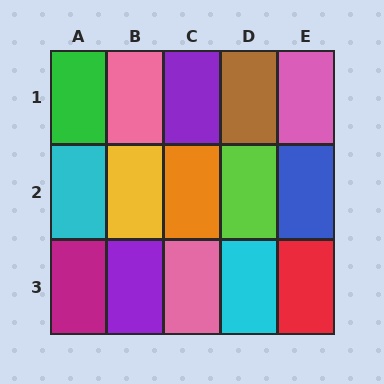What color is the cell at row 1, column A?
Green.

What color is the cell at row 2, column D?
Lime.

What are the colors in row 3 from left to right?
Magenta, purple, pink, cyan, red.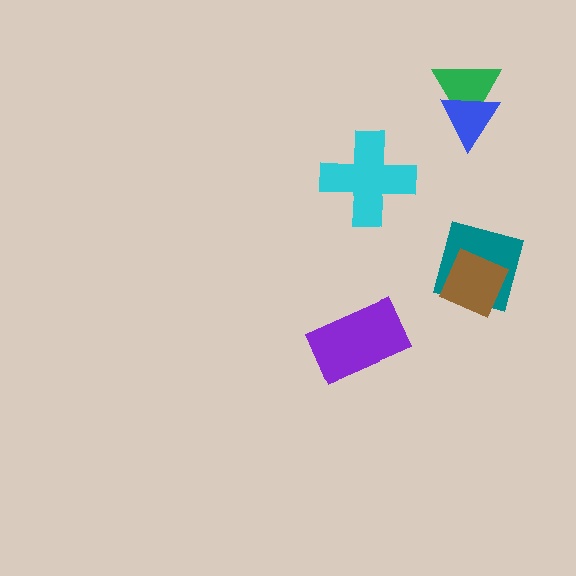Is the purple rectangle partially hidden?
No, no other shape covers it.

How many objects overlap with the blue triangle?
1 object overlaps with the blue triangle.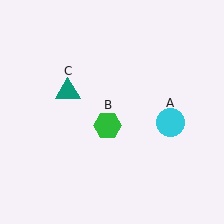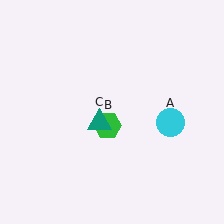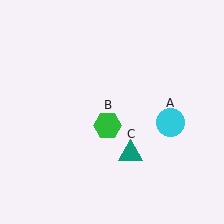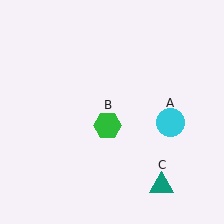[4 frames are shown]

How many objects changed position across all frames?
1 object changed position: teal triangle (object C).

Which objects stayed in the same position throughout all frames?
Cyan circle (object A) and green hexagon (object B) remained stationary.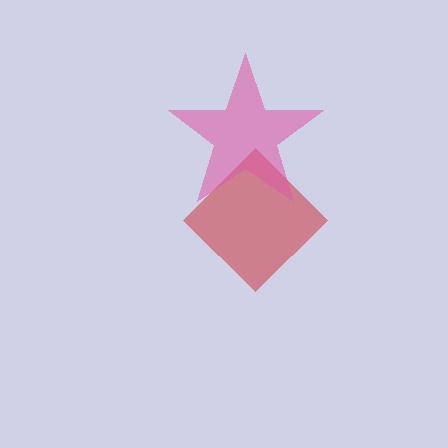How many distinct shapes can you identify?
There are 2 distinct shapes: a red diamond, a pink star.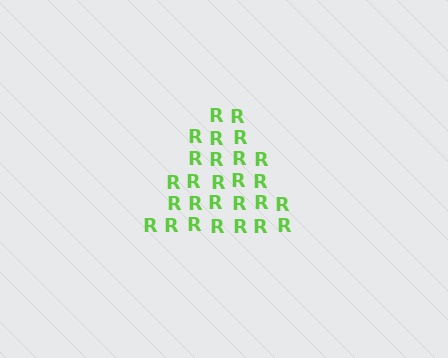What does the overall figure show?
The overall figure shows a triangle.